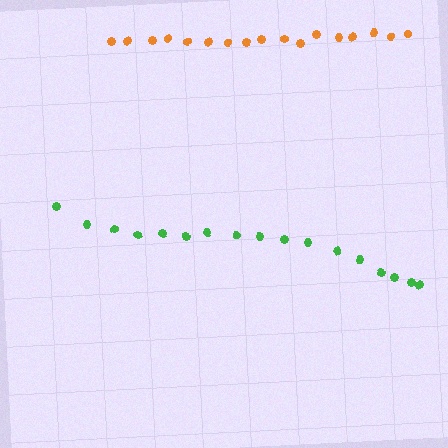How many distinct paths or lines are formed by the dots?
There are 2 distinct paths.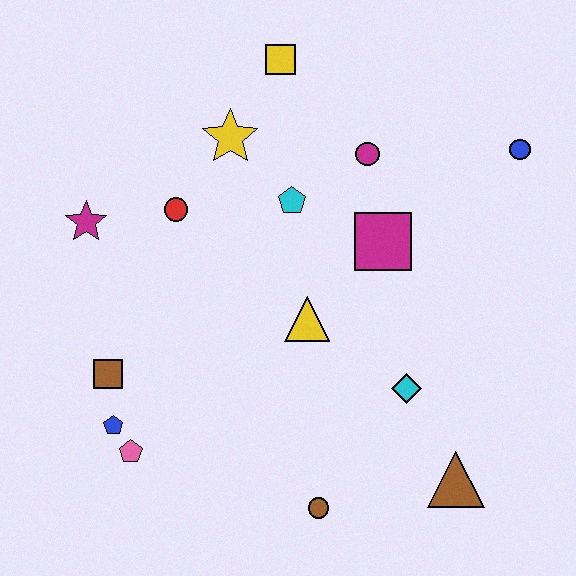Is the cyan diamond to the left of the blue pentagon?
No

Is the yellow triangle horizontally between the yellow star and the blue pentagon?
No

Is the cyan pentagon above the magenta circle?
No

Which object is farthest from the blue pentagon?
The blue circle is farthest from the blue pentagon.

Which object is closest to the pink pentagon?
The blue pentagon is closest to the pink pentagon.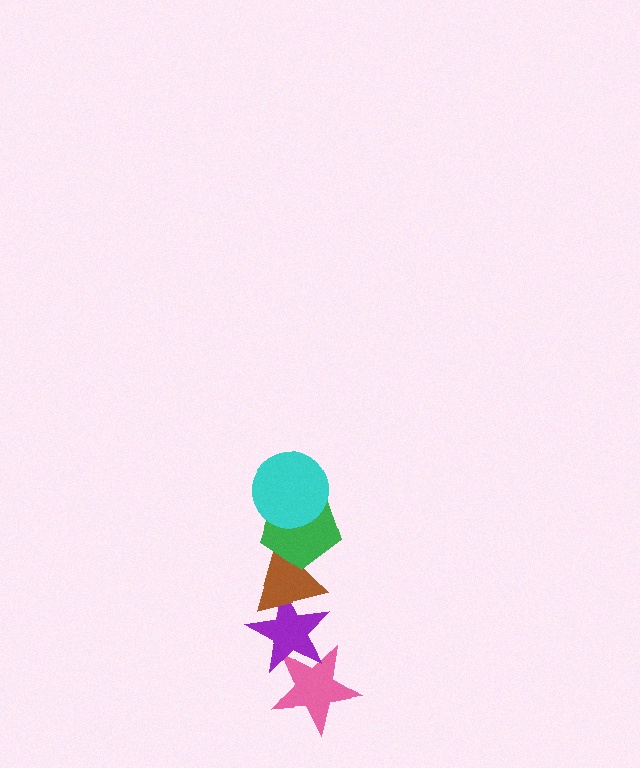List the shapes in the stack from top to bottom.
From top to bottom: the cyan circle, the green pentagon, the brown triangle, the purple star, the pink star.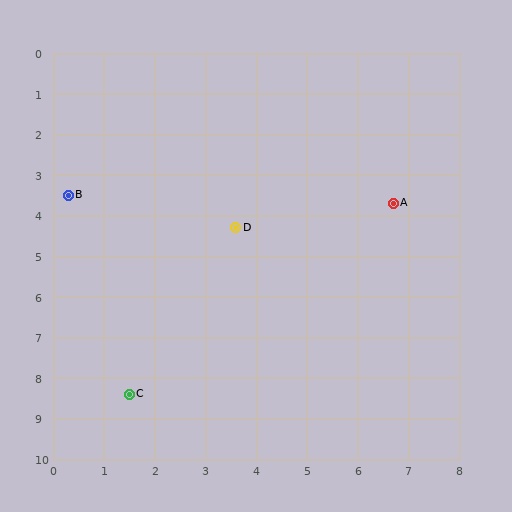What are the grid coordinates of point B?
Point B is at approximately (0.3, 3.5).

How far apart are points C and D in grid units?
Points C and D are about 4.6 grid units apart.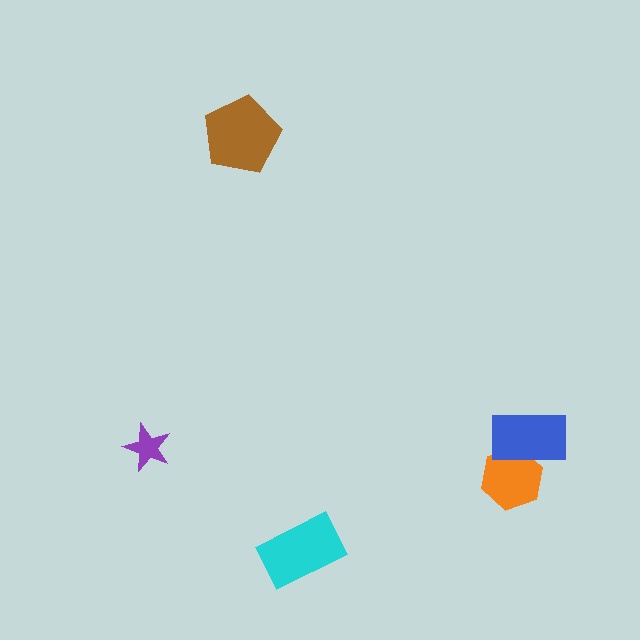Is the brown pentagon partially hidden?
No, no other shape covers it.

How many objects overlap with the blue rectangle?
1 object overlaps with the blue rectangle.